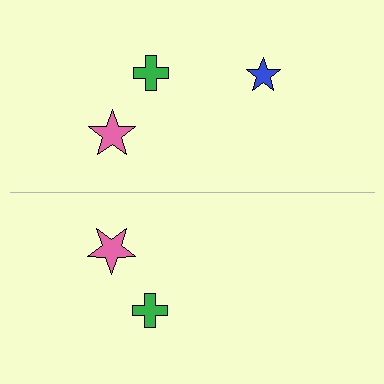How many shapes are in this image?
There are 5 shapes in this image.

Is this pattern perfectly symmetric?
No, the pattern is not perfectly symmetric. A blue star is missing from the bottom side.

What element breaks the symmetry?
A blue star is missing from the bottom side.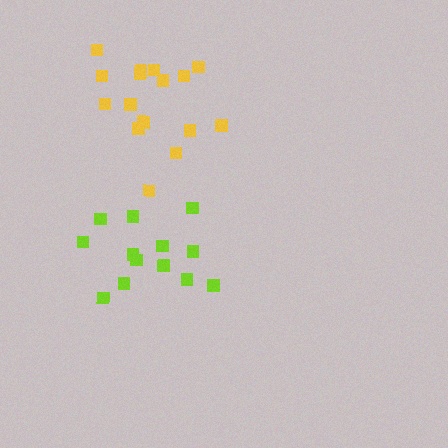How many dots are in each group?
Group 1: 16 dots, Group 2: 14 dots (30 total).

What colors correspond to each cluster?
The clusters are colored: yellow, lime.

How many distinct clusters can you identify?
There are 2 distinct clusters.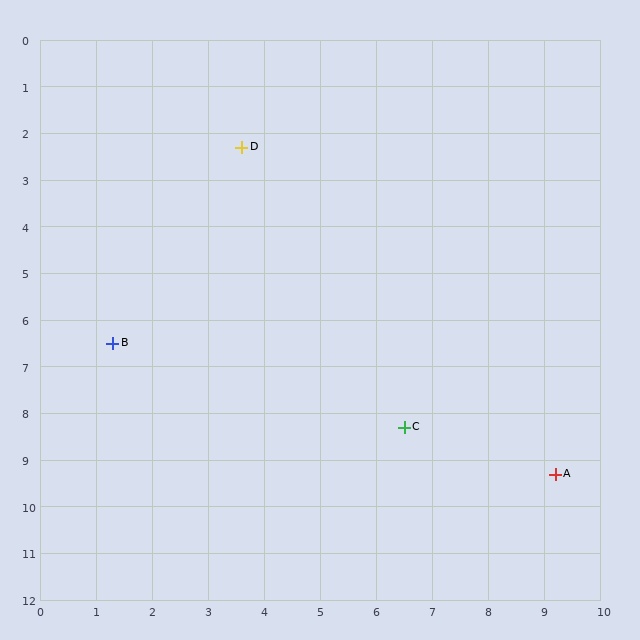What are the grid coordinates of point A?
Point A is at approximately (9.2, 9.3).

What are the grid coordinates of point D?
Point D is at approximately (3.6, 2.3).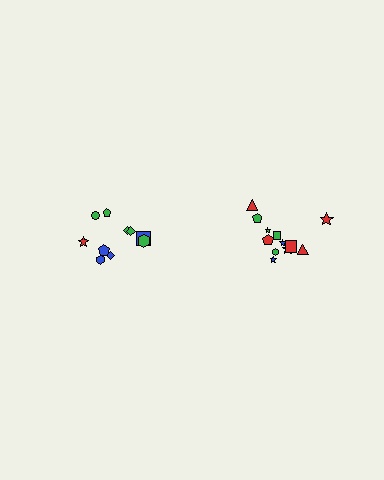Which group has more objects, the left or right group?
The right group.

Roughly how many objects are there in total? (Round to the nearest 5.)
Roughly 20 objects in total.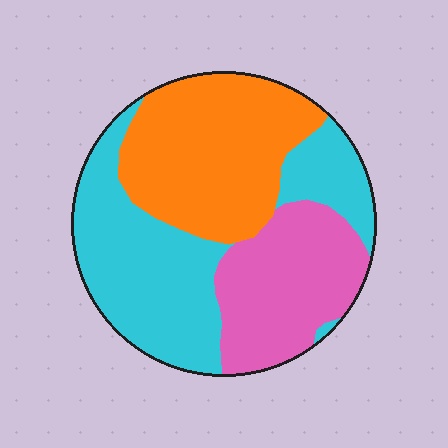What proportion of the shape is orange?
Orange covers around 35% of the shape.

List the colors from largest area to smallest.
From largest to smallest: cyan, orange, pink.